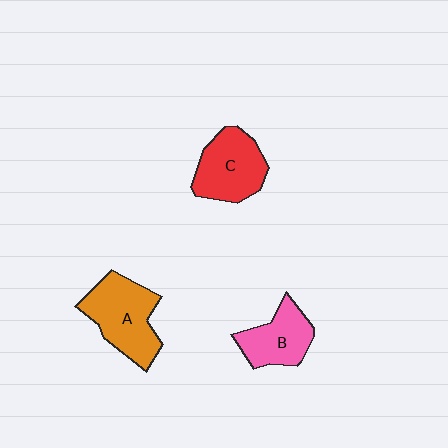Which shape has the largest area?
Shape A (orange).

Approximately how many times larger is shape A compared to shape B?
Approximately 1.4 times.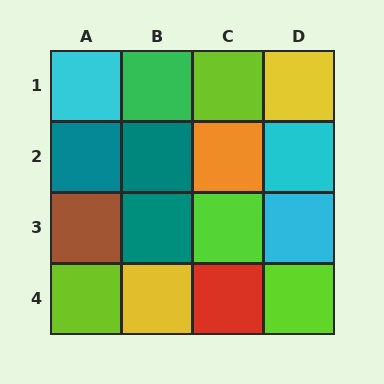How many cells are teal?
3 cells are teal.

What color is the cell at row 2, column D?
Cyan.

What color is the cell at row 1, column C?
Lime.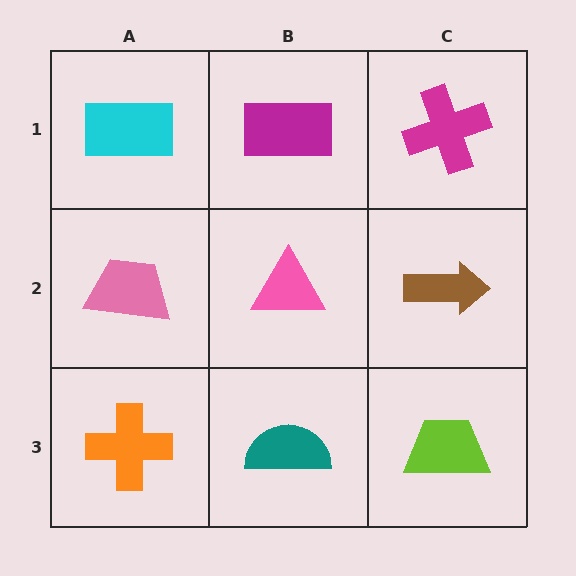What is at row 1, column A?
A cyan rectangle.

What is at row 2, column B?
A pink triangle.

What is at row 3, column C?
A lime trapezoid.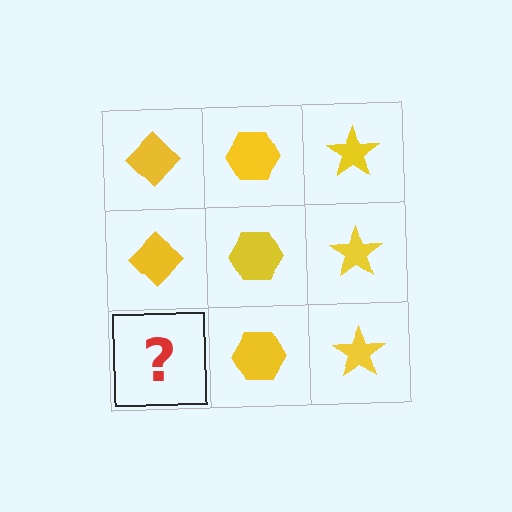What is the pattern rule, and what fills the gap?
The rule is that each column has a consistent shape. The gap should be filled with a yellow diamond.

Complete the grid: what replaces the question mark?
The question mark should be replaced with a yellow diamond.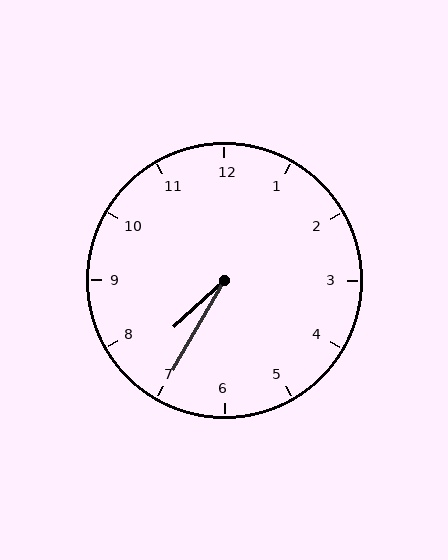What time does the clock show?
7:35.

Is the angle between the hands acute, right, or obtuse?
It is acute.